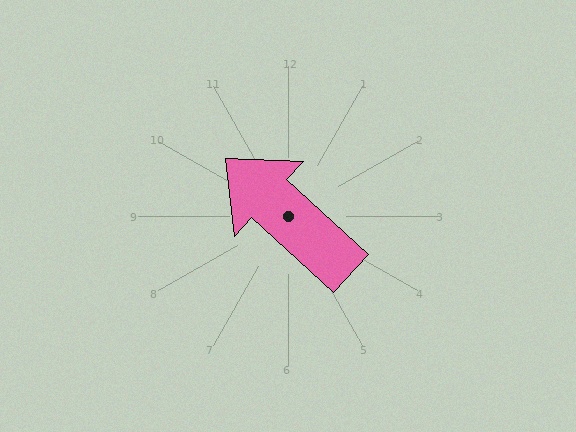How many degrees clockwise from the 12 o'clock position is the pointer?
Approximately 312 degrees.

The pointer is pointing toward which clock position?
Roughly 10 o'clock.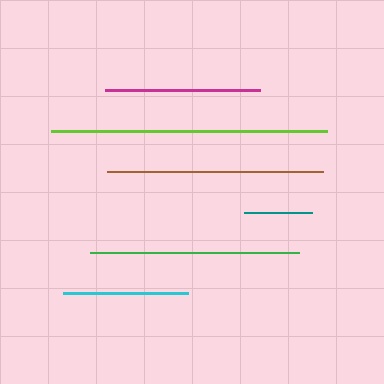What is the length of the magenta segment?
The magenta segment is approximately 155 pixels long.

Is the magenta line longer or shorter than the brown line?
The brown line is longer than the magenta line.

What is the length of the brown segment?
The brown segment is approximately 216 pixels long.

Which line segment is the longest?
The lime line is the longest at approximately 277 pixels.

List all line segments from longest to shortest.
From longest to shortest: lime, brown, green, magenta, cyan, teal.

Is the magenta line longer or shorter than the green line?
The green line is longer than the magenta line.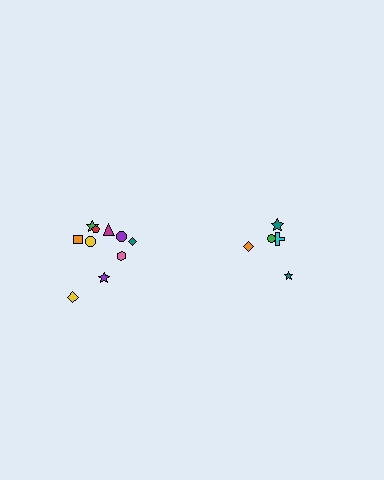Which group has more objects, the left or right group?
The left group.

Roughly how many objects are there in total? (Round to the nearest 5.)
Roughly 15 objects in total.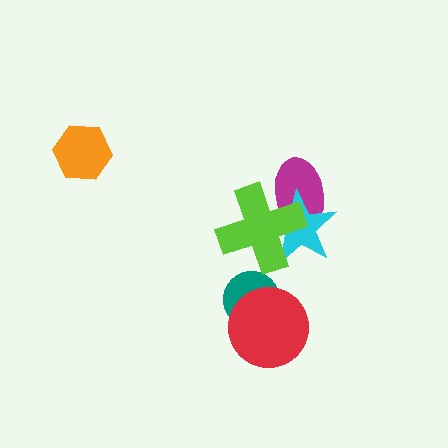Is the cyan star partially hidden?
Yes, it is partially covered by another shape.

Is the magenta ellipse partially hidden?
Yes, it is partially covered by another shape.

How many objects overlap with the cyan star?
2 objects overlap with the cyan star.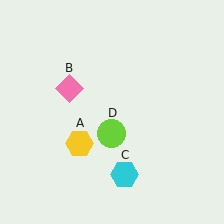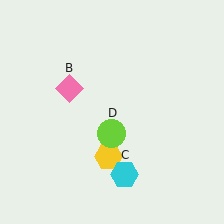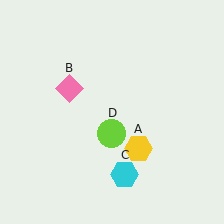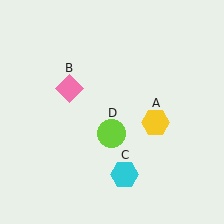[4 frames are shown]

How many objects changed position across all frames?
1 object changed position: yellow hexagon (object A).